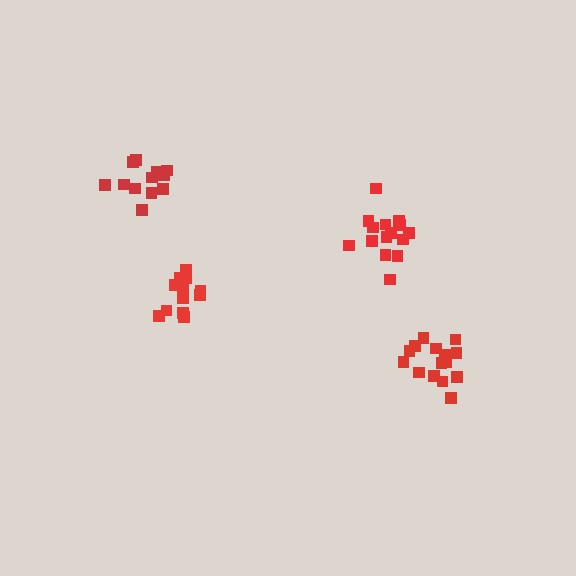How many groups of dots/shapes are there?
There are 4 groups.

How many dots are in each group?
Group 1: 12 dots, Group 2: 13 dots, Group 3: 16 dots, Group 4: 15 dots (56 total).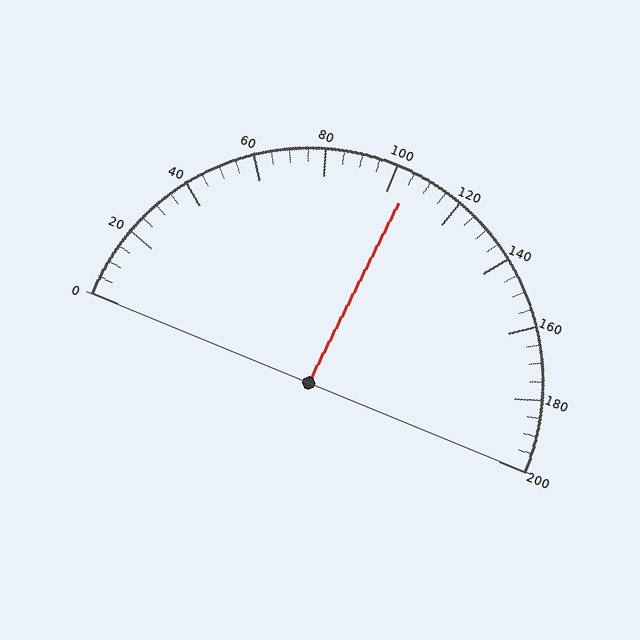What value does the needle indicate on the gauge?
The needle indicates approximately 105.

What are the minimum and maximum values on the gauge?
The gauge ranges from 0 to 200.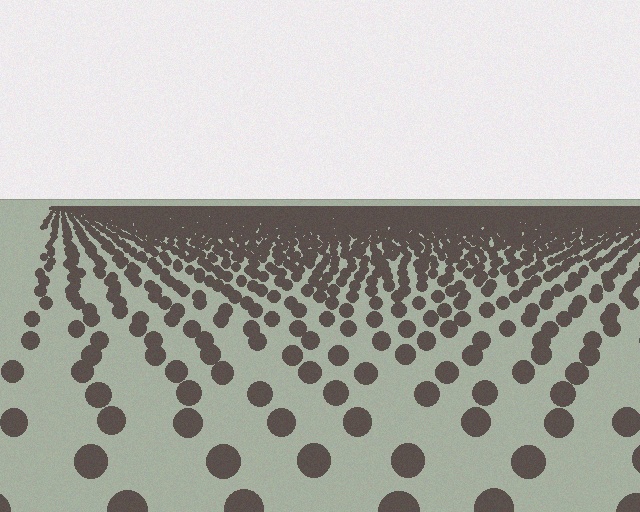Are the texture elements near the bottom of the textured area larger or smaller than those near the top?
Larger. Near the bottom, elements are closer to the viewer and appear at a bigger on-screen size.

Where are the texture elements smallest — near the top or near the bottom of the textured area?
Near the top.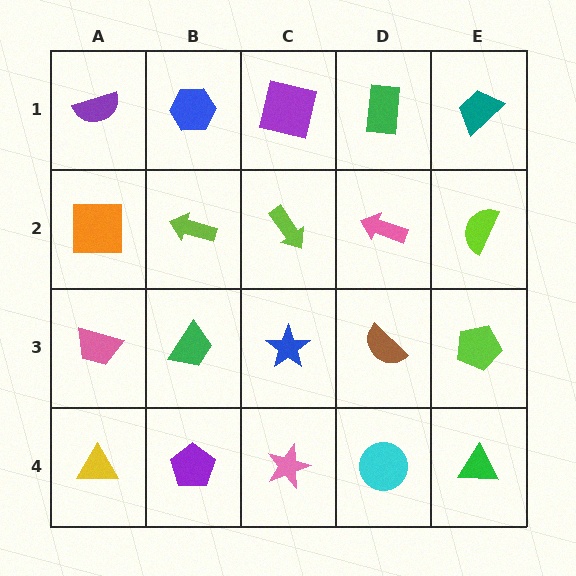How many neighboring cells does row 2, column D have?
4.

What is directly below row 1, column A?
An orange square.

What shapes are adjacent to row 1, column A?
An orange square (row 2, column A), a blue hexagon (row 1, column B).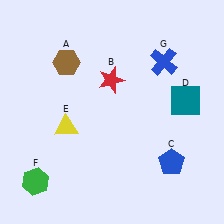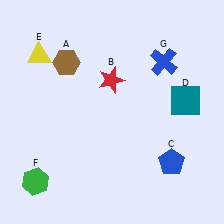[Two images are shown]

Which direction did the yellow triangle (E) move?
The yellow triangle (E) moved up.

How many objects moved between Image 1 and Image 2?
1 object moved between the two images.